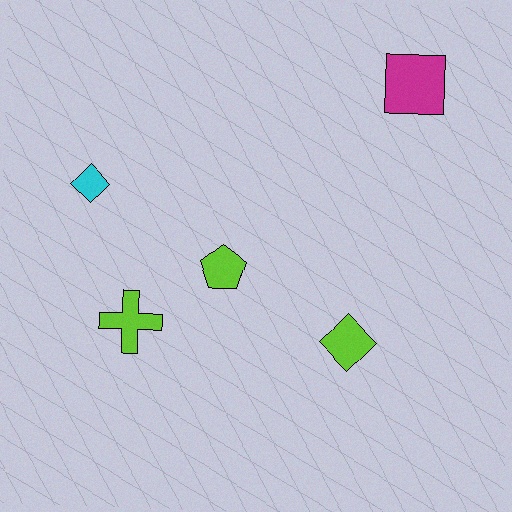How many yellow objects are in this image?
There are no yellow objects.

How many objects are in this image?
There are 5 objects.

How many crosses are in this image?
There is 1 cross.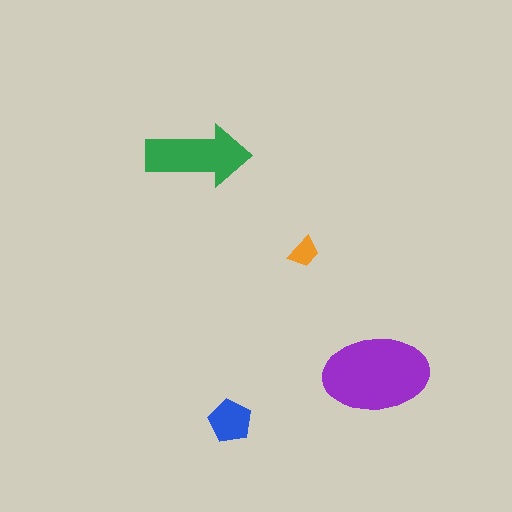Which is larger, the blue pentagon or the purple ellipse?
The purple ellipse.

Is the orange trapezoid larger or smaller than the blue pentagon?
Smaller.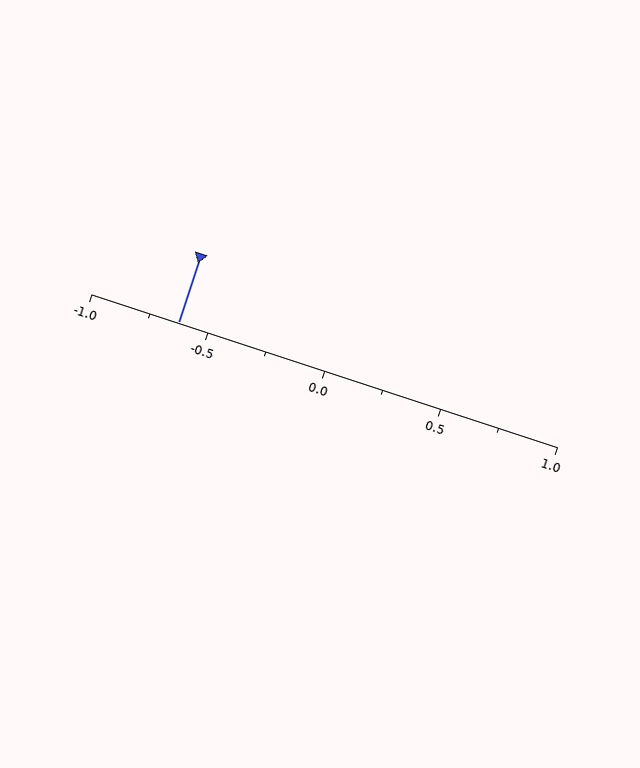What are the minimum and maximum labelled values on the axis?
The axis runs from -1.0 to 1.0.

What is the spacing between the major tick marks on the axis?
The major ticks are spaced 0.5 apart.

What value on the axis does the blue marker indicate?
The marker indicates approximately -0.62.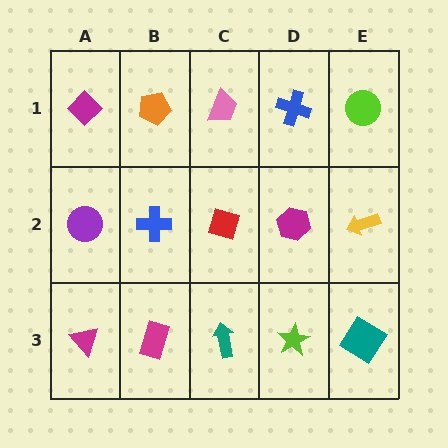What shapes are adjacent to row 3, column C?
A red diamond (row 2, column C), a magenta rectangle (row 3, column B), a lime star (row 3, column D).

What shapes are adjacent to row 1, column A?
A purple circle (row 2, column A), an orange pentagon (row 1, column B).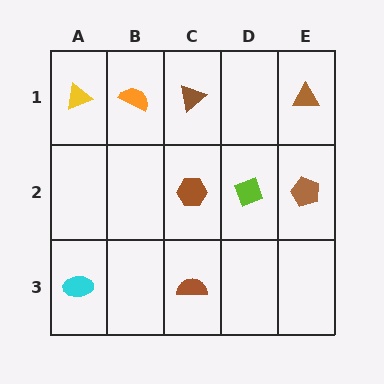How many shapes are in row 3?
2 shapes.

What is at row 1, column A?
A yellow triangle.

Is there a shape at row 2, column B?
No, that cell is empty.